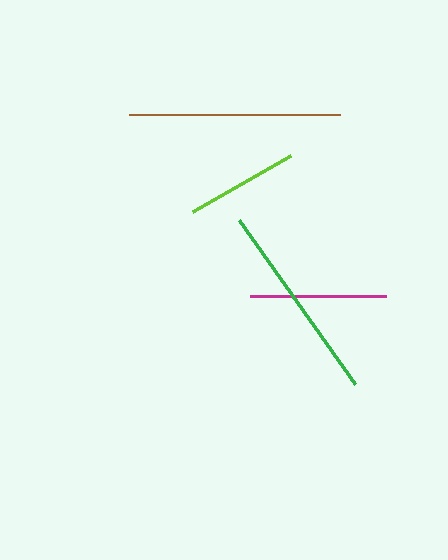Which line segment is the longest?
The brown line is the longest at approximately 211 pixels.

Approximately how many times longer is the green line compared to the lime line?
The green line is approximately 1.8 times the length of the lime line.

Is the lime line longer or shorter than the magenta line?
The magenta line is longer than the lime line.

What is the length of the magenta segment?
The magenta segment is approximately 137 pixels long.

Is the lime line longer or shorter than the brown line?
The brown line is longer than the lime line.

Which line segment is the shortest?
The lime line is the shortest at approximately 112 pixels.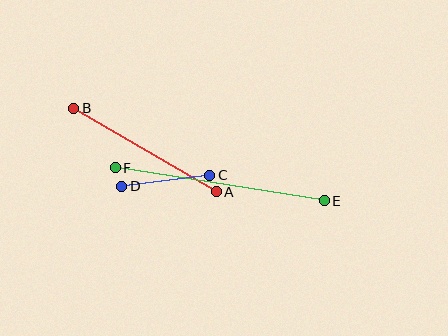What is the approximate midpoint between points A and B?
The midpoint is at approximately (145, 150) pixels.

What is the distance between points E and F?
The distance is approximately 211 pixels.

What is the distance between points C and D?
The distance is approximately 88 pixels.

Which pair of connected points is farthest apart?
Points E and F are farthest apart.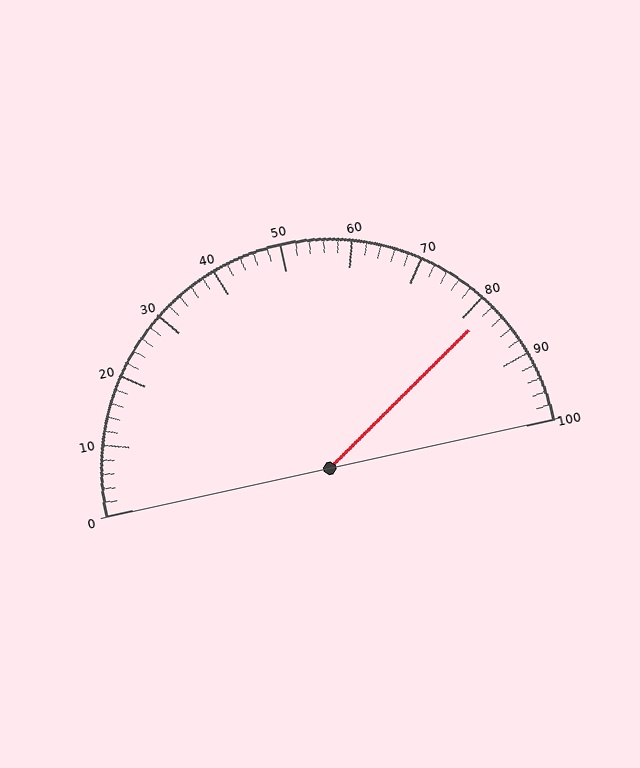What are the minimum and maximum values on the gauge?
The gauge ranges from 0 to 100.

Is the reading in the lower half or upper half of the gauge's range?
The reading is in the upper half of the range (0 to 100).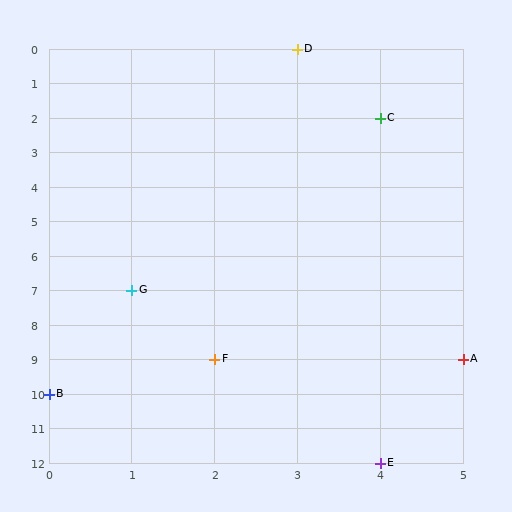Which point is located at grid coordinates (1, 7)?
Point G is at (1, 7).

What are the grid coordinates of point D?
Point D is at grid coordinates (3, 0).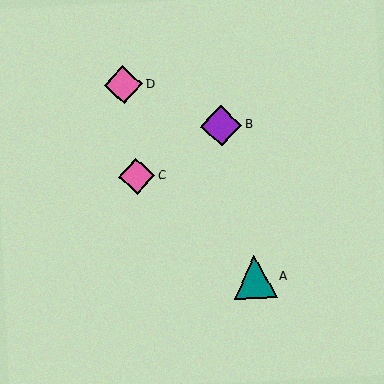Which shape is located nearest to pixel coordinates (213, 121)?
The purple diamond (labeled B) at (221, 126) is nearest to that location.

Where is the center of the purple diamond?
The center of the purple diamond is at (221, 126).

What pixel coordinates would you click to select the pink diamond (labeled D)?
Click at (123, 85) to select the pink diamond D.